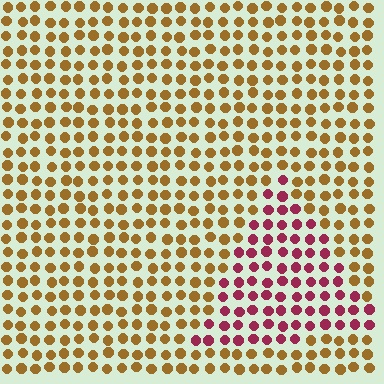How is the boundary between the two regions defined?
The boundary is defined purely by a slight shift in hue (about 60 degrees). Spacing, size, and orientation are identical on both sides.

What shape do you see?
I see a triangle.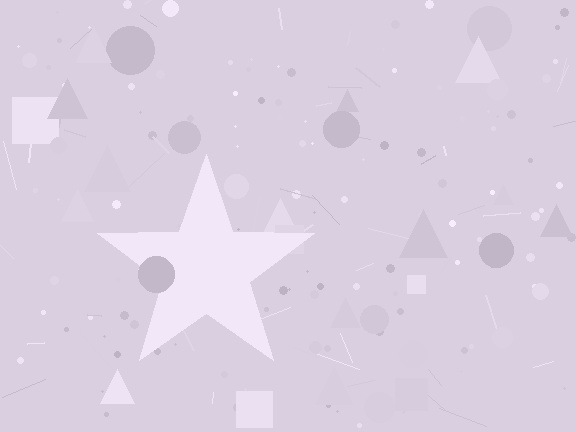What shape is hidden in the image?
A star is hidden in the image.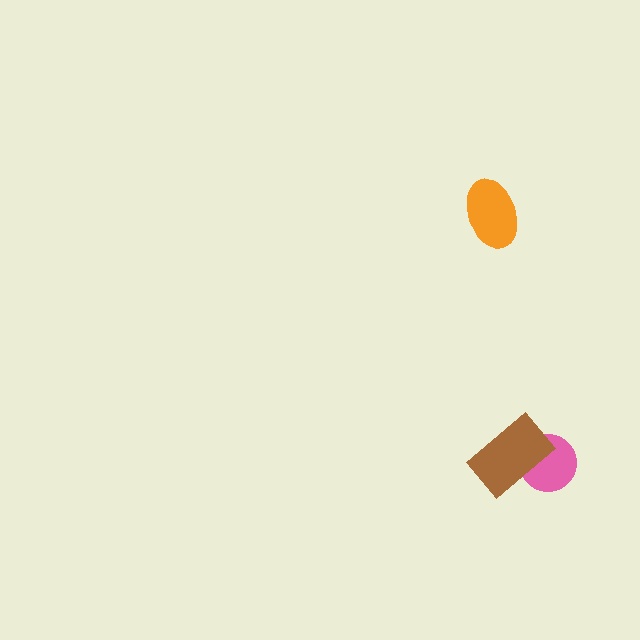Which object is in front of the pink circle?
The brown rectangle is in front of the pink circle.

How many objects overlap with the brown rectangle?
1 object overlaps with the brown rectangle.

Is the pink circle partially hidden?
Yes, it is partially covered by another shape.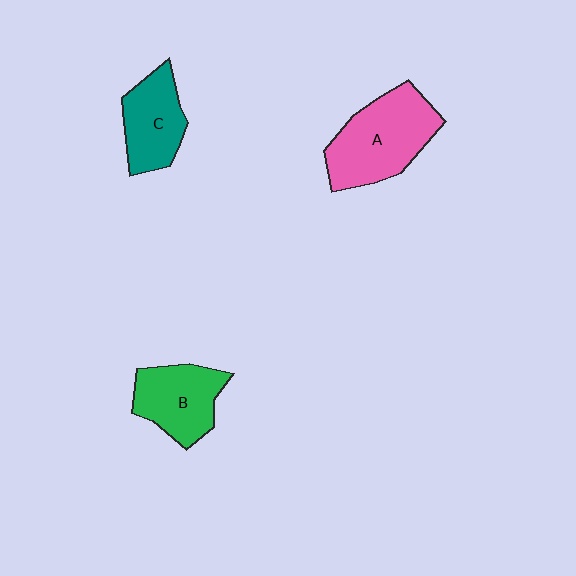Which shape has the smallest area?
Shape C (teal).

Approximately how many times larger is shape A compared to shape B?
Approximately 1.4 times.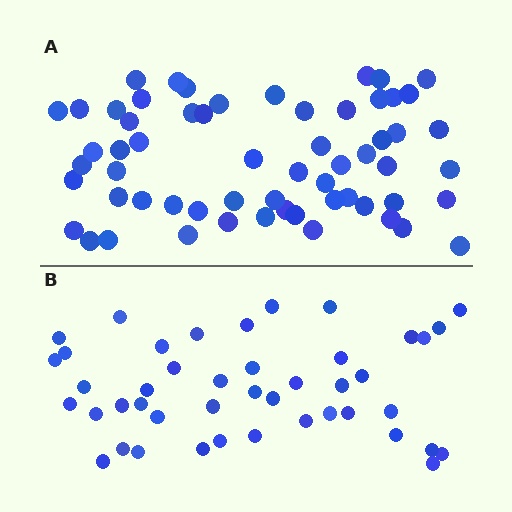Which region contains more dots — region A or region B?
Region A (the top region) has more dots.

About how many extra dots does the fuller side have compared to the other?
Region A has approximately 15 more dots than region B.